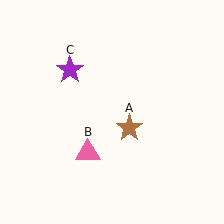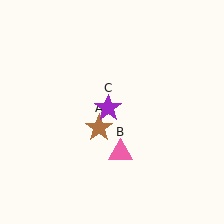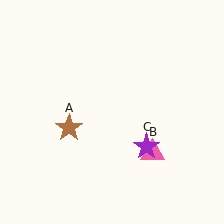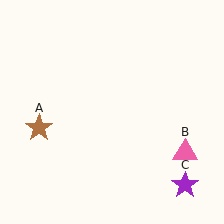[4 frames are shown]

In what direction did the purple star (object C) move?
The purple star (object C) moved down and to the right.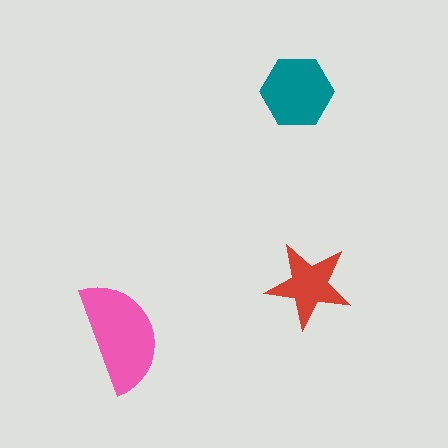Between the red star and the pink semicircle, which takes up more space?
The pink semicircle.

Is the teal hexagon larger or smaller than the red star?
Larger.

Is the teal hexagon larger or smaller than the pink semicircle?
Smaller.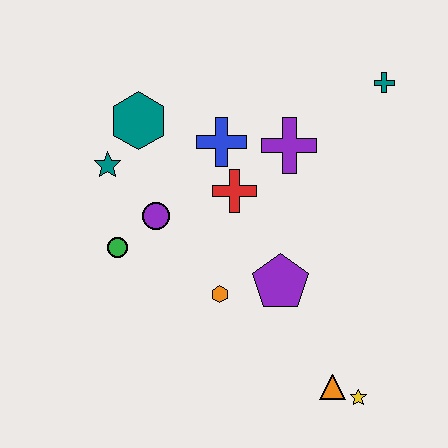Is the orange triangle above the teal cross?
No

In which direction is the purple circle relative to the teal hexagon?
The purple circle is below the teal hexagon.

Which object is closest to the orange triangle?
The yellow star is closest to the orange triangle.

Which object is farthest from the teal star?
The yellow star is farthest from the teal star.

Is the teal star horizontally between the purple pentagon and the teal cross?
No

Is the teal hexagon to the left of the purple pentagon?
Yes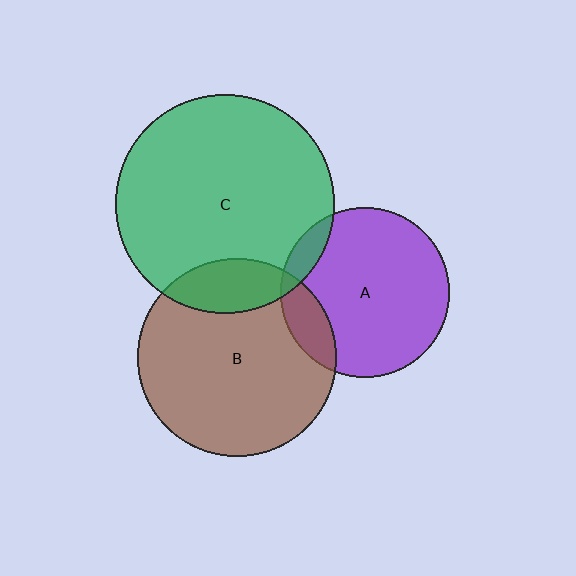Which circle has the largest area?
Circle C (green).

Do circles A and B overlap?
Yes.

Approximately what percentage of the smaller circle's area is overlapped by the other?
Approximately 15%.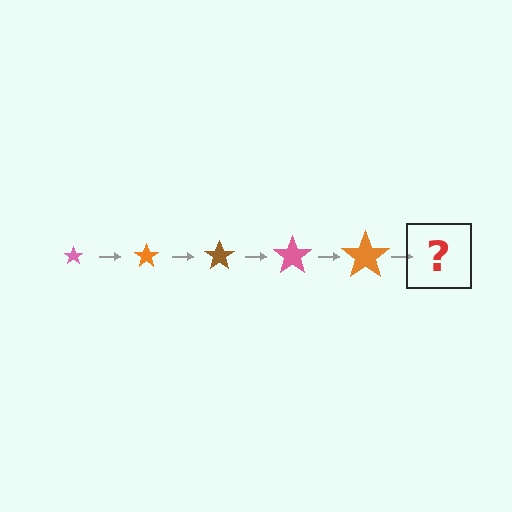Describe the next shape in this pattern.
It should be a brown star, larger than the previous one.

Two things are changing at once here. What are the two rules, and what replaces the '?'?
The two rules are that the star grows larger each step and the color cycles through pink, orange, and brown. The '?' should be a brown star, larger than the previous one.